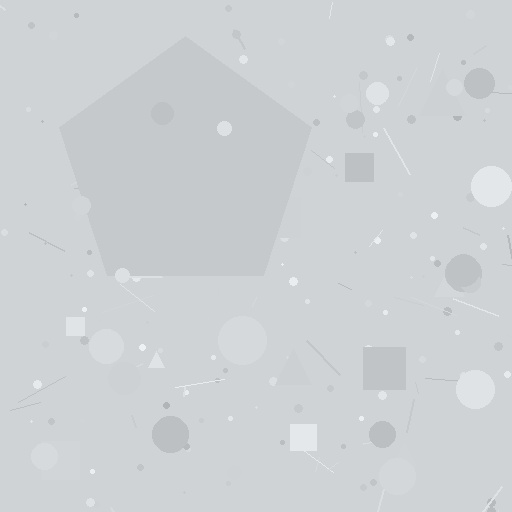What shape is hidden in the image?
A pentagon is hidden in the image.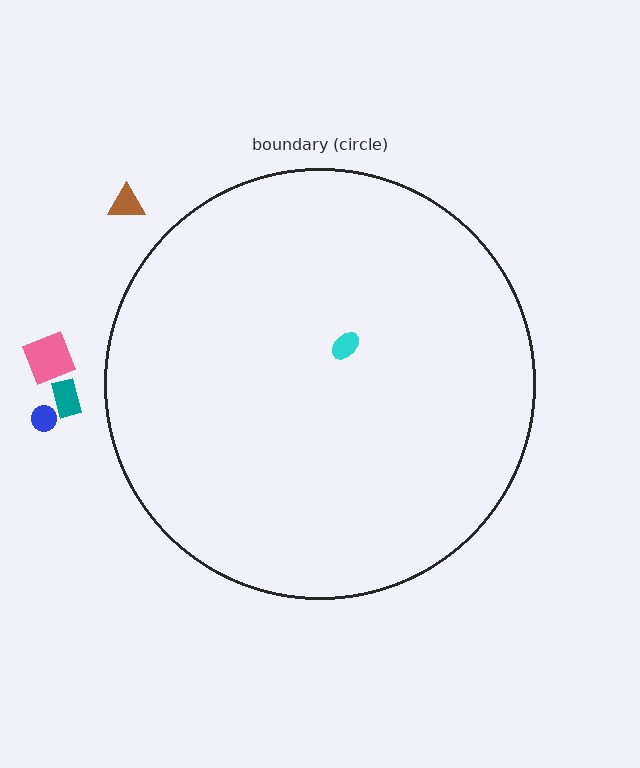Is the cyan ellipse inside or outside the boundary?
Inside.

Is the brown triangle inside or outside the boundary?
Outside.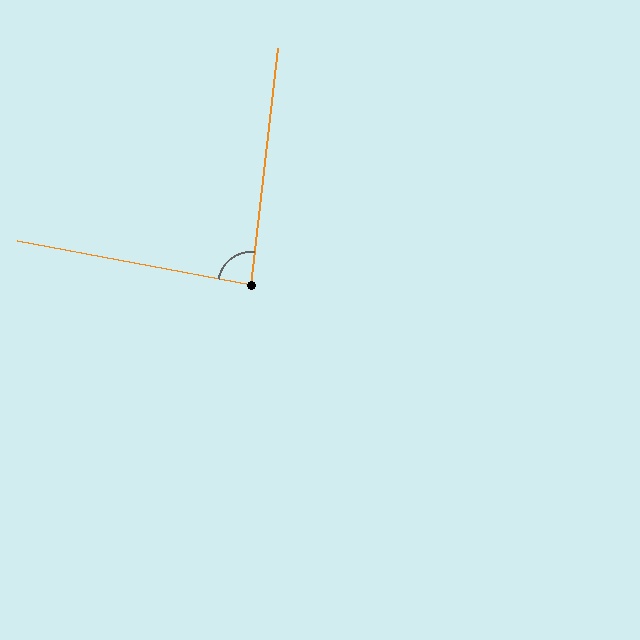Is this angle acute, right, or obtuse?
It is approximately a right angle.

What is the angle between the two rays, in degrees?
Approximately 86 degrees.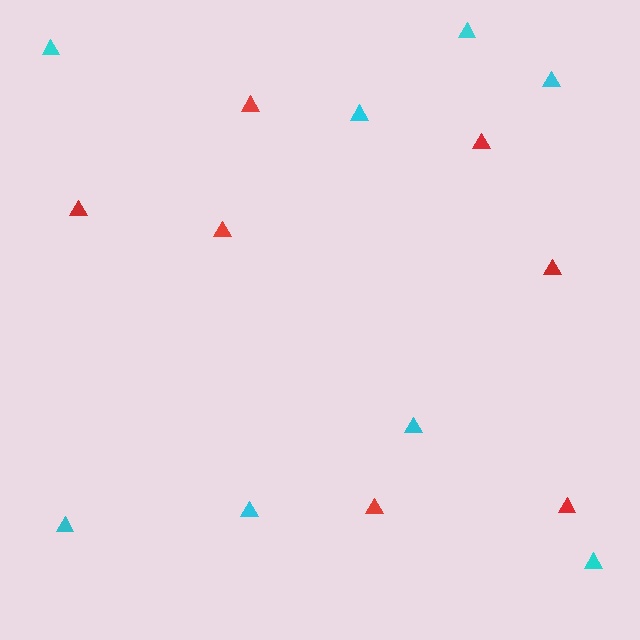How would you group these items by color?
There are 2 groups: one group of cyan triangles (8) and one group of red triangles (7).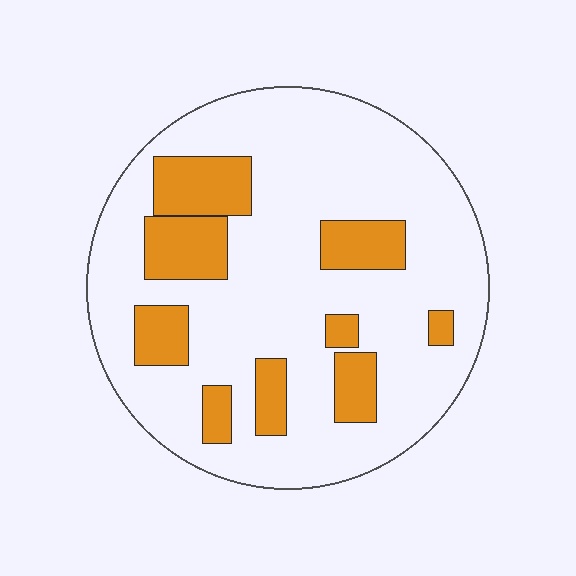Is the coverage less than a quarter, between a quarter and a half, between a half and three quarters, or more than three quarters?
Less than a quarter.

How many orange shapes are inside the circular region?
9.